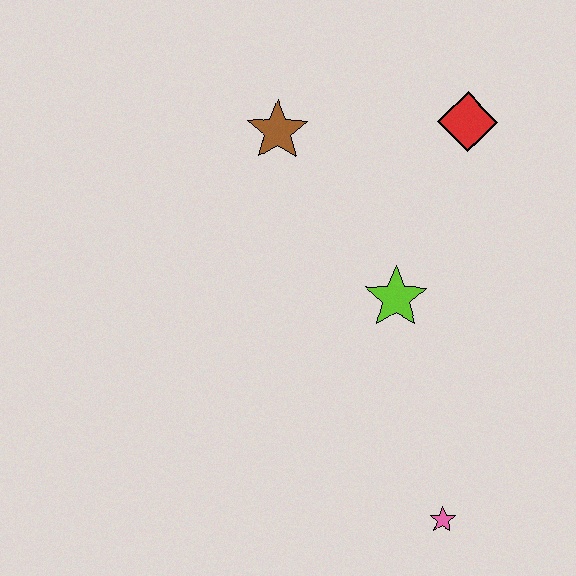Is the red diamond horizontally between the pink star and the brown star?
No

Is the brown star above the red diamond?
No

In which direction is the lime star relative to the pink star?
The lime star is above the pink star.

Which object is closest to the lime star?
The red diamond is closest to the lime star.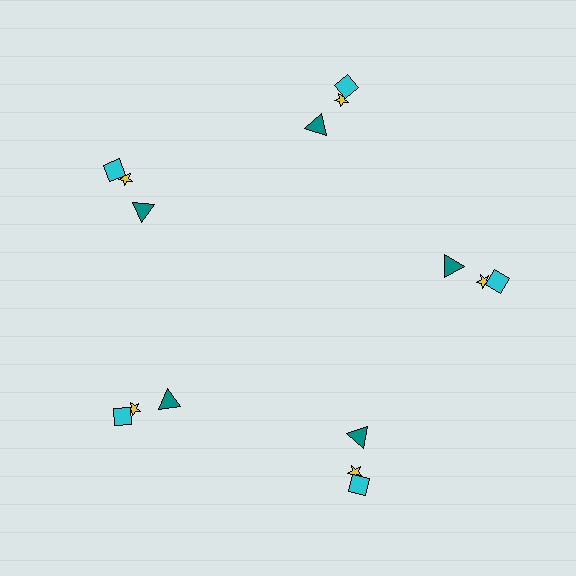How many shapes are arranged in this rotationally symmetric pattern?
There are 15 shapes, arranged in 5 groups of 3.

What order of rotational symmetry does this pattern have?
This pattern has 5-fold rotational symmetry.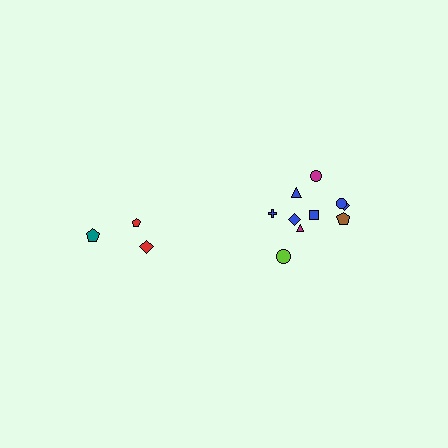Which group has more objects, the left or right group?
The right group.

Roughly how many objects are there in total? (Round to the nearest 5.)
Roughly 15 objects in total.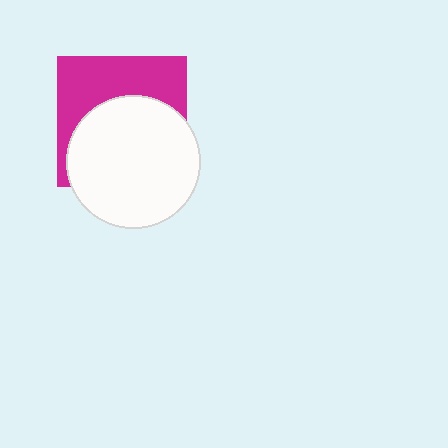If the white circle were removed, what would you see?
You would see the complete magenta square.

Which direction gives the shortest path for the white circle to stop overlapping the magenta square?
Moving down gives the shortest separation.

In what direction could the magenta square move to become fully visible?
The magenta square could move up. That would shift it out from behind the white circle entirely.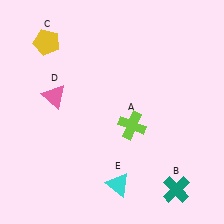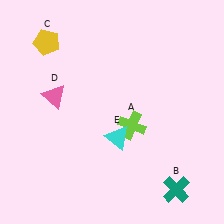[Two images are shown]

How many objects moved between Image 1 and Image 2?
1 object moved between the two images.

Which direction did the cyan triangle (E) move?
The cyan triangle (E) moved up.